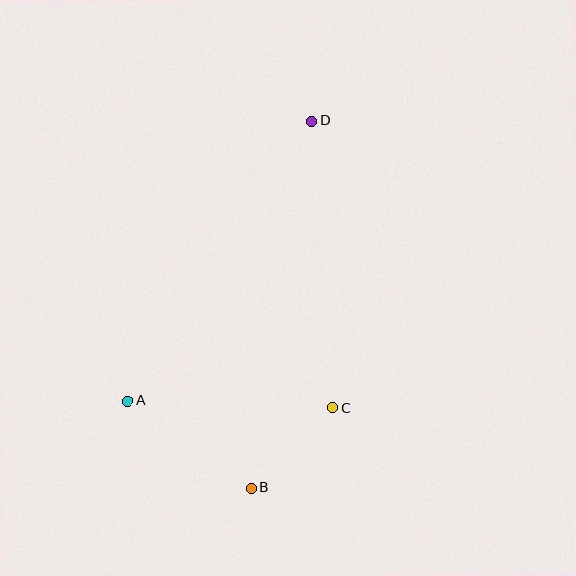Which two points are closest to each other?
Points B and C are closest to each other.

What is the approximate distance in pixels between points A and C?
The distance between A and C is approximately 205 pixels.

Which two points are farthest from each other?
Points B and D are farthest from each other.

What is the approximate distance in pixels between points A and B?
The distance between A and B is approximately 151 pixels.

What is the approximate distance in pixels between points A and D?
The distance between A and D is approximately 335 pixels.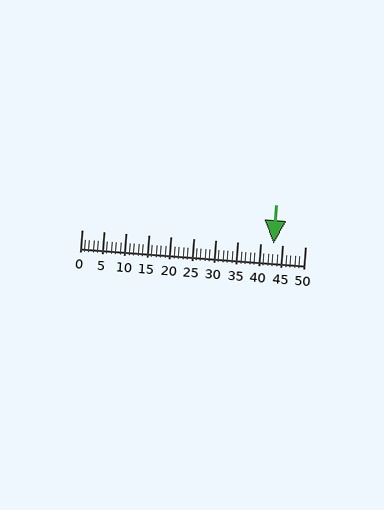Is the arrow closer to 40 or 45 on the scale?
The arrow is closer to 45.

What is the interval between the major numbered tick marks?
The major tick marks are spaced 5 units apart.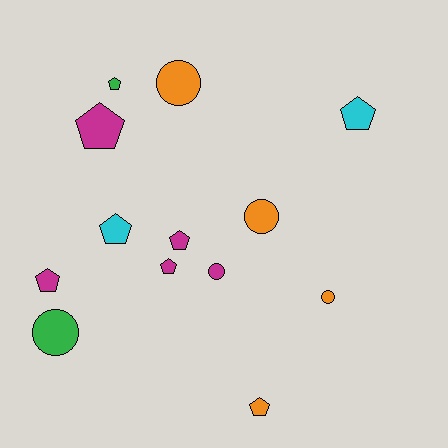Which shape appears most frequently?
Pentagon, with 8 objects.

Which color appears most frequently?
Magenta, with 5 objects.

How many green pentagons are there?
There is 1 green pentagon.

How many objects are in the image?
There are 13 objects.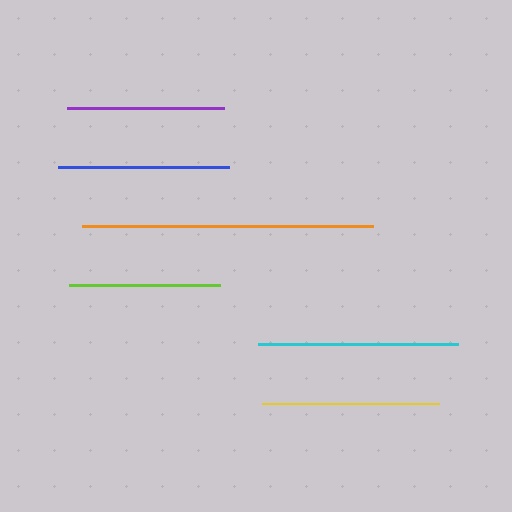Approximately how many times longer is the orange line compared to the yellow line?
The orange line is approximately 1.6 times the length of the yellow line.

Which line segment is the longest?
The orange line is the longest at approximately 291 pixels.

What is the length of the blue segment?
The blue segment is approximately 172 pixels long.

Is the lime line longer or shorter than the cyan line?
The cyan line is longer than the lime line.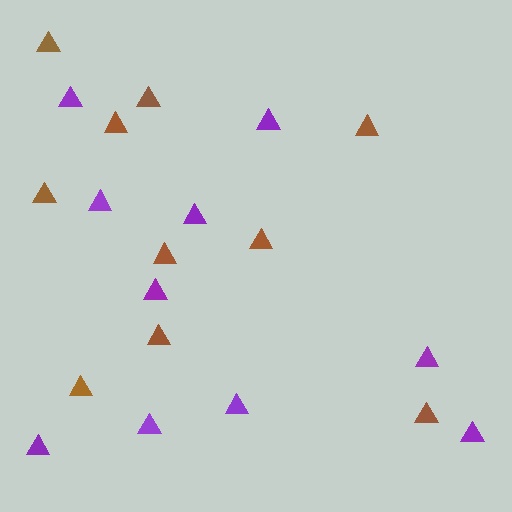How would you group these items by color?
There are 2 groups: one group of brown triangles (10) and one group of purple triangles (10).